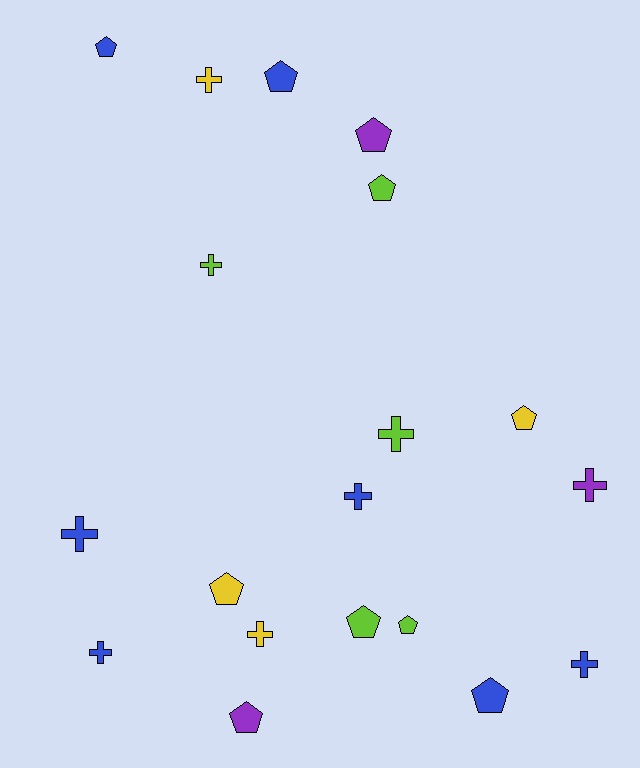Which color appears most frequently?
Blue, with 7 objects.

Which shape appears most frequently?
Pentagon, with 10 objects.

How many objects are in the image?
There are 19 objects.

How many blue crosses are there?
There are 4 blue crosses.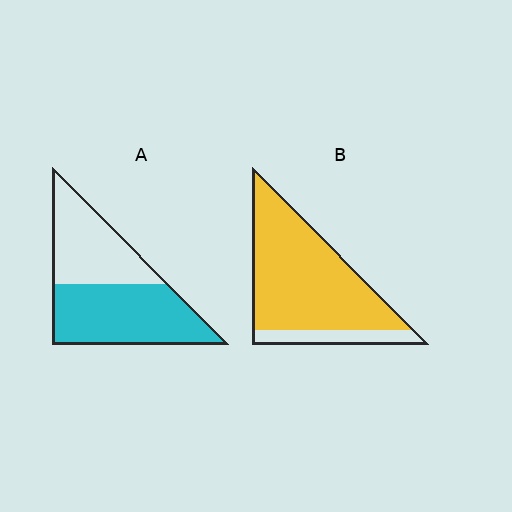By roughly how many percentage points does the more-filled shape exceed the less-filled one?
By roughly 25 percentage points (B over A).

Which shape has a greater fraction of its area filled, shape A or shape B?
Shape B.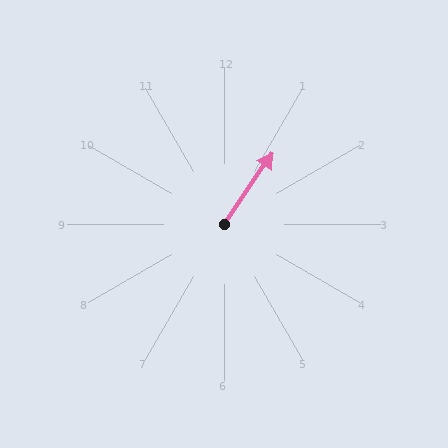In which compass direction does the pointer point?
Northeast.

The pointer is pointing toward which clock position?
Roughly 1 o'clock.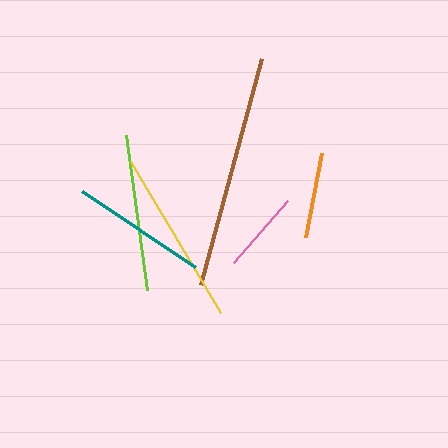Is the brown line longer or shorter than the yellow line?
The brown line is longer than the yellow line.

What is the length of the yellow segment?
The yellow segment is approximately 176 pixels long.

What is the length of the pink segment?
The pink segment is approximately 83 pixels long.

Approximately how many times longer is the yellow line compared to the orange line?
The yellow line is approximately 2.0 times the length of the orange line.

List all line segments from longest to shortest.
From longest to shortest: brown, yellow, lime, teal, orange, pink.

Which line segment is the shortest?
The pink line is the shortest at approximately 83 pixels.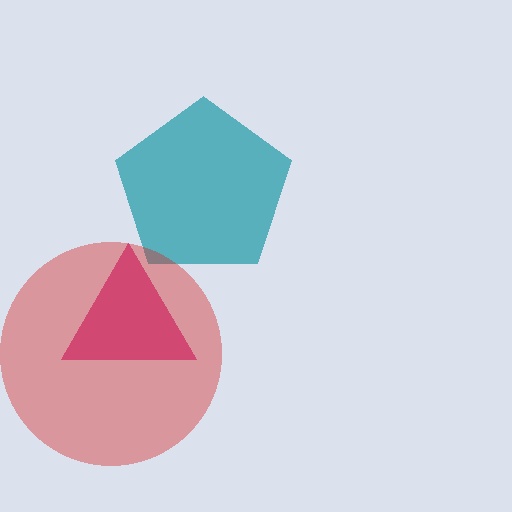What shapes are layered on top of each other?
The layered shapes are: a magenta triangle, a teal pentagon, a red circle.